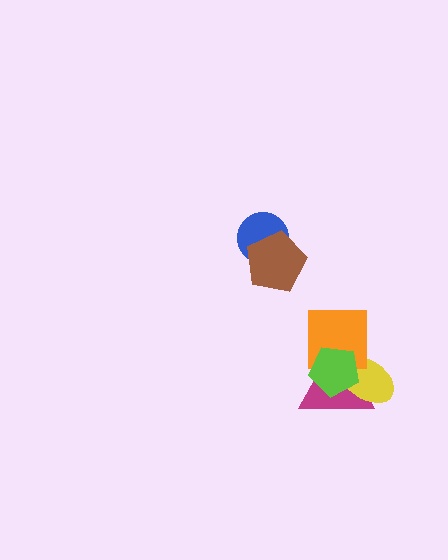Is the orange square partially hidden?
Yes, it is partially covered by another shape.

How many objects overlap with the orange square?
3 objects overlap with the orange square.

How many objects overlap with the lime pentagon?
3 objects overlap with the lime pentagon.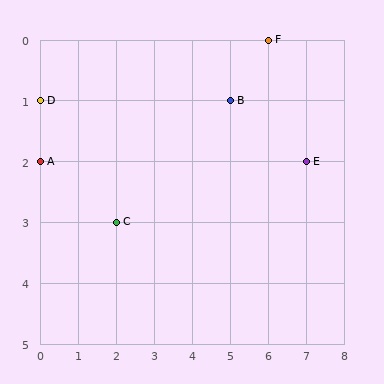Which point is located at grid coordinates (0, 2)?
Point A is at (0, 2).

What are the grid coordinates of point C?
Point C is at grid coordinates (2, 3).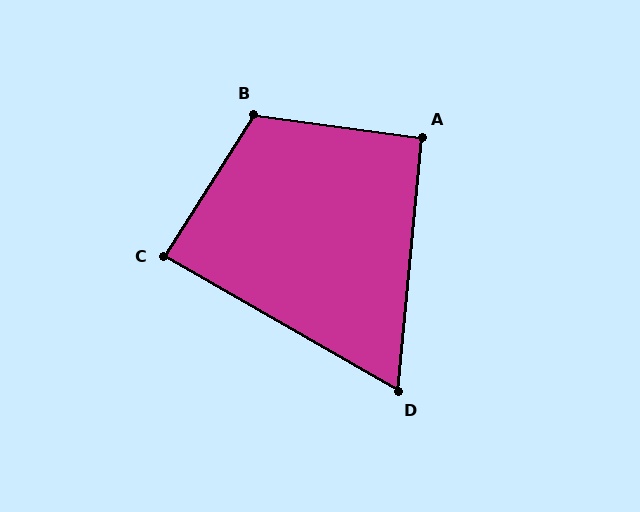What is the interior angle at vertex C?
Approximately 88 degrees (approximately right).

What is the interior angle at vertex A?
Approximately 92 degrees (approximately right).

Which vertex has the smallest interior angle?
D, at approximately 65 degrees.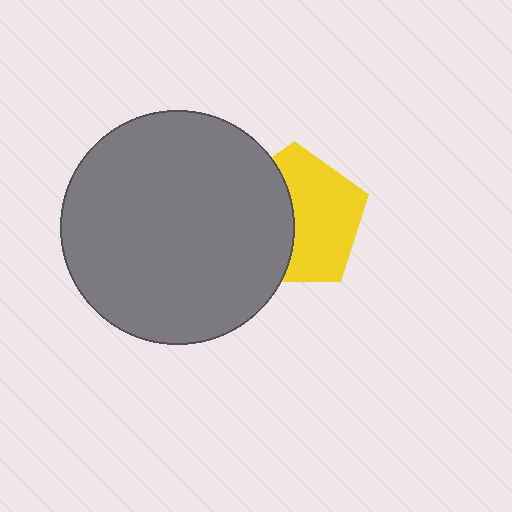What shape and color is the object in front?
The object in front is a gray circle.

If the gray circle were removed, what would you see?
You would see the complete yellow pentagon.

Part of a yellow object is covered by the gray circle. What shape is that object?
It is a pentagon.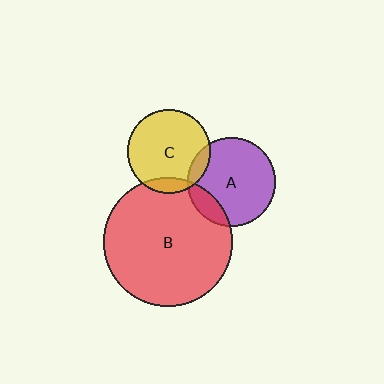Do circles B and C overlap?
Yes.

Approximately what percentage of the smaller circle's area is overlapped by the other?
Approximately 10%.